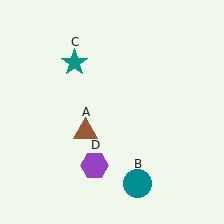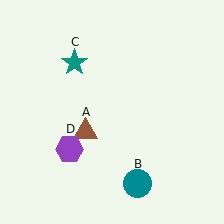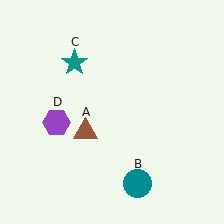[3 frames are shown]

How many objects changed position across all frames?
1 object changed position: purple hexagon (object D).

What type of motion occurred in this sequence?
The purple hexagon (object D) rotated clockwise around the center of the scene.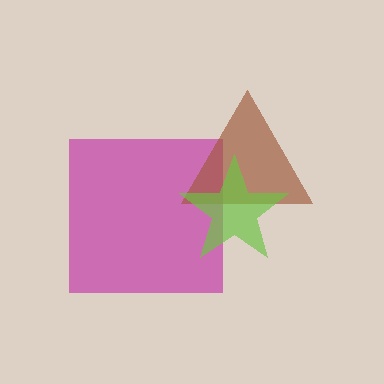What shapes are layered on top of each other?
The layered shapes are: a magenta square, a brown triangle, a lime star.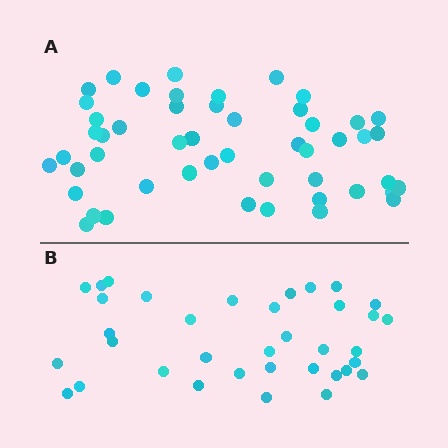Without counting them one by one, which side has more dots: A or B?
Region A (the top region) has more dots.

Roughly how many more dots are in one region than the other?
Region A has approximately 15 more dots than region B.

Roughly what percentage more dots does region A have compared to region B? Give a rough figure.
About 40% more.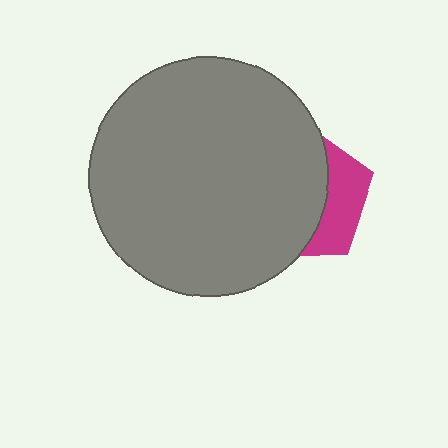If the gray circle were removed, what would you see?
You would see the complete magenta pentagon.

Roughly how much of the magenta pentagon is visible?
A small part of it is visible (roughly 32%).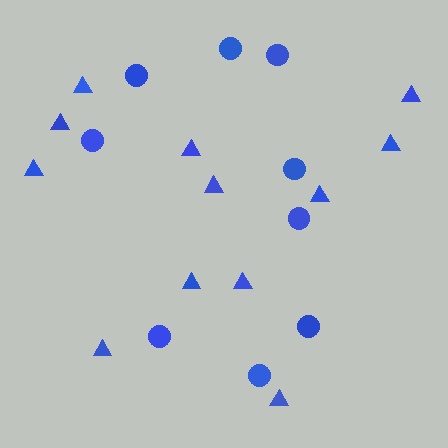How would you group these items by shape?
There are 2 groups: one group of triangles (12) and one group of circles (9).